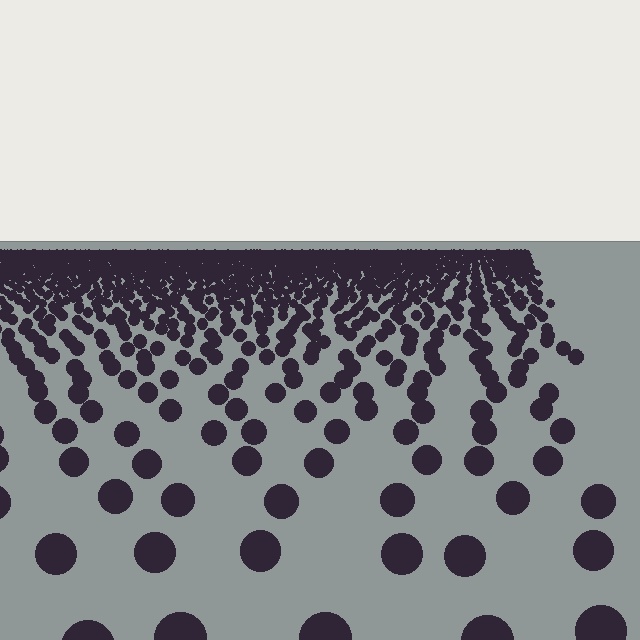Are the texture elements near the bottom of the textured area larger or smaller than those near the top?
Larger. Near the bottom, elements are closer to the viewer and appear at a bigger on-screen size.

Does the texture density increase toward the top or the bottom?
Density increases toward the top.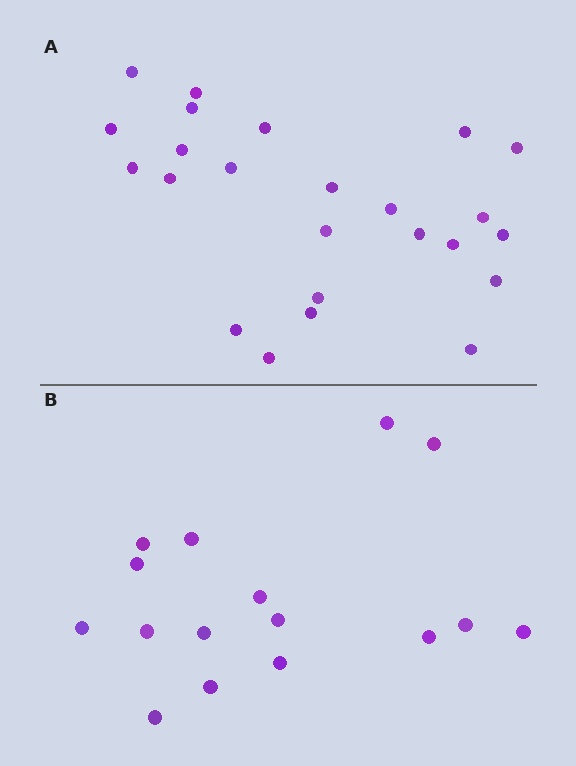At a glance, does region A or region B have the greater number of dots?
Region A (the top region) has more dots.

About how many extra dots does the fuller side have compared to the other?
Region A has roughly 8 or so more dots than region B.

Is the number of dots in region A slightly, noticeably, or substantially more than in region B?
Region A has substantially more. The ratio is roughly 1.5 to 1.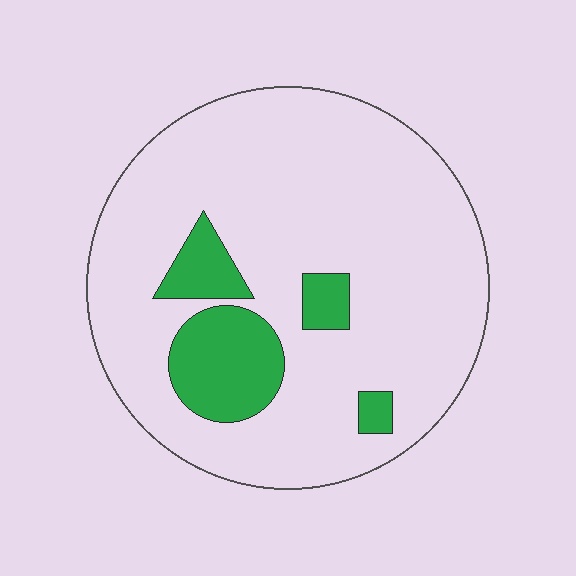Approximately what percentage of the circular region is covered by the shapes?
Approximately 15%.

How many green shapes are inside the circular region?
4.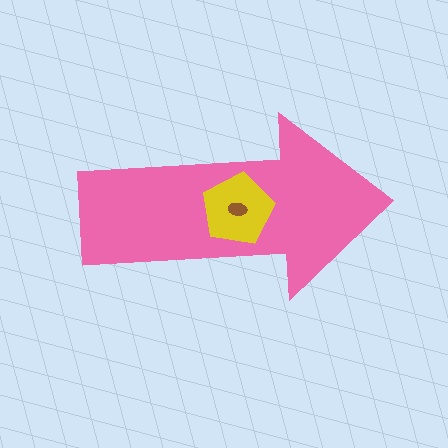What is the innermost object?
The brown ellipse.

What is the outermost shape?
The pink arrow.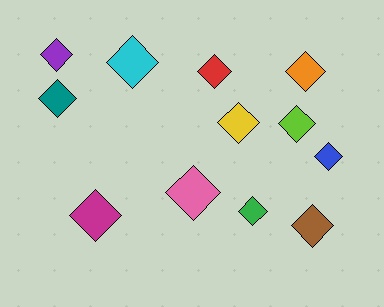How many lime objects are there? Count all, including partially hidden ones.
There is 1 lime object.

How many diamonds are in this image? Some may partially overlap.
There are 12 diamonds.